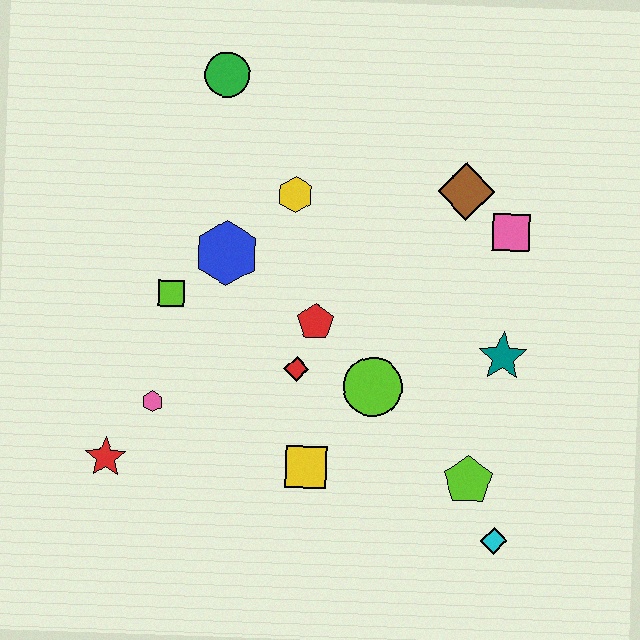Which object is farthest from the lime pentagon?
The green circle is farthest from the lime pentagon.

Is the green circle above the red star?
Yes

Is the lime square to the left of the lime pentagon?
Yes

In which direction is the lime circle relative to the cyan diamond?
The lime circle is above the cyan diamond.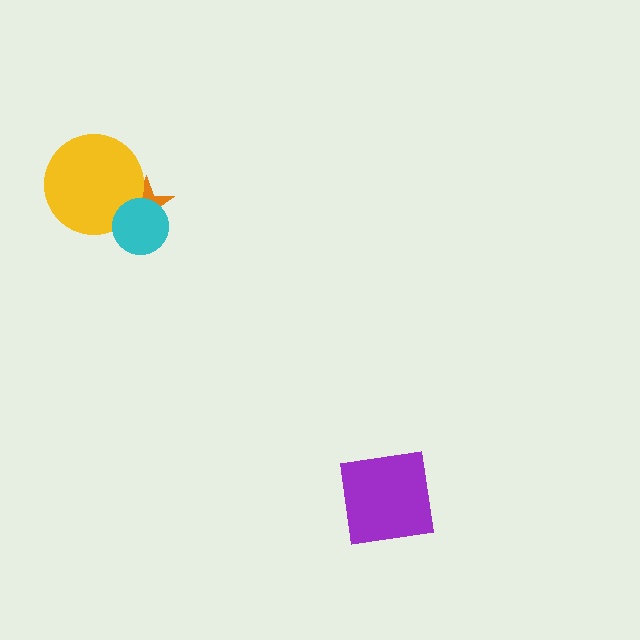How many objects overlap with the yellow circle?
2 objects overlap with the yellow circle.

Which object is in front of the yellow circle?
The cyan circle is in front of the yellow circle.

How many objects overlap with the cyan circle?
2 objects overlap with the cyan circle.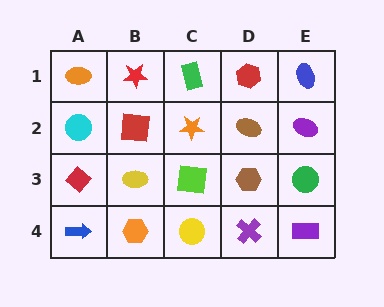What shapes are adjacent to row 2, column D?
A red hexagon (row 1, column D), a brown hexagon (row 3, column D), an orange star (row 2, column C), a purple ellipse (row 2, column E).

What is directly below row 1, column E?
A purple ellipse.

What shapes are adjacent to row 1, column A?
A cyan circle (row 2, column A), a red star (row 1, column B).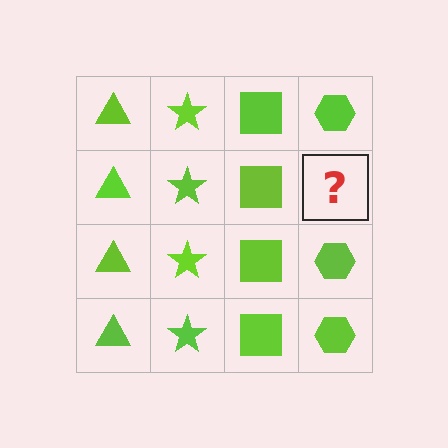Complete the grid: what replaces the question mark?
The question mark should be replaced with a lime hexagon.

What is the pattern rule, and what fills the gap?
The rule is that each column has a consistent shape. The gap should be filled with a lime hexagon.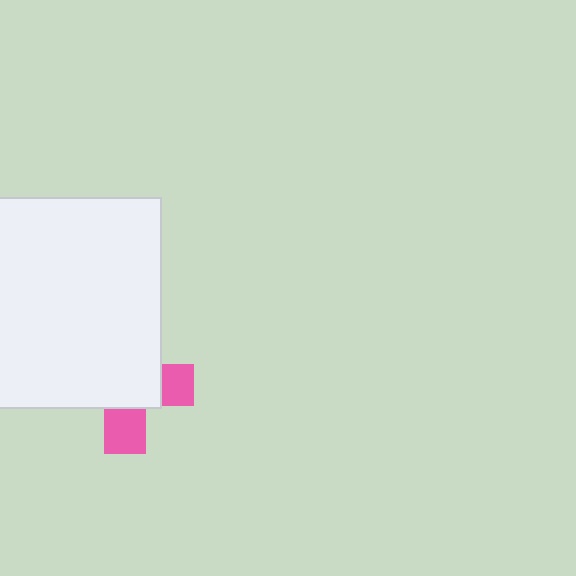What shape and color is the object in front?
The object in front is a white rectangle.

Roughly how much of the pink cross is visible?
A small part of it is visible (roughly 32%).